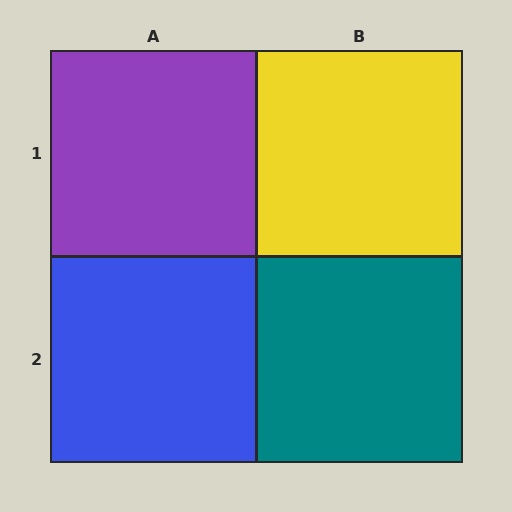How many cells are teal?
1 cell is teal.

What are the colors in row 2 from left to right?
Blue, teal.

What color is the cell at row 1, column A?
Purple.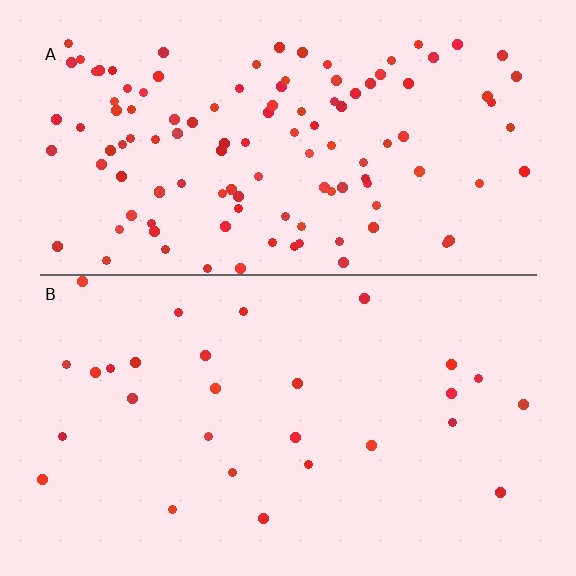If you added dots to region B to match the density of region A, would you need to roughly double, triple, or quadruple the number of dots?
Approximately quadruple.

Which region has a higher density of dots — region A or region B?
A (the top).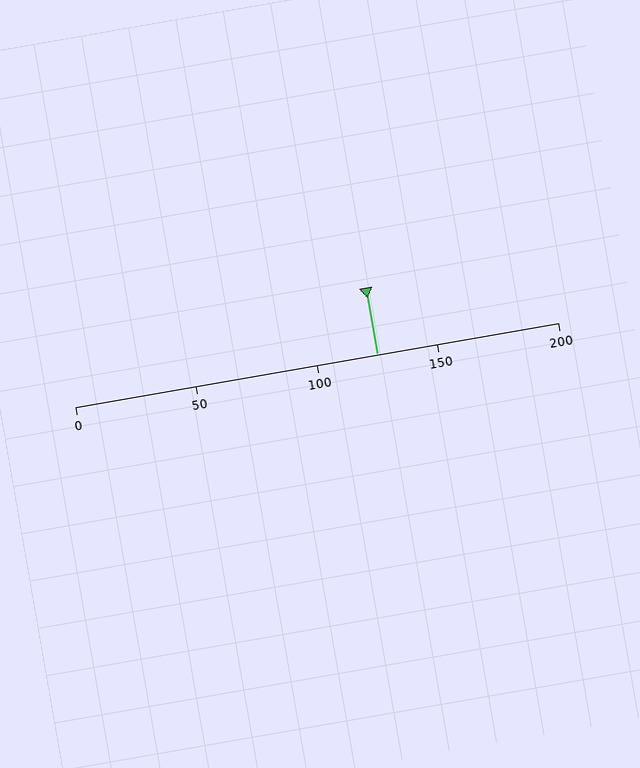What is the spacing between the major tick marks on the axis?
The major ticks are spaced 50 apart.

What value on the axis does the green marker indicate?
The marker indicates approximately 125.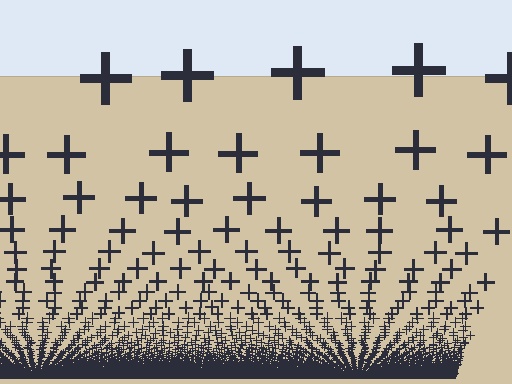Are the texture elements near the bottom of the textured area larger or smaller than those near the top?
Smaller. The gradient is inverted — elements near the bottom are smaller and denser.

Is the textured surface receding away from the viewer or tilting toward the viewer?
The surface appears to tilt toward the viewer. Texture elements get larger and sparser toward the top.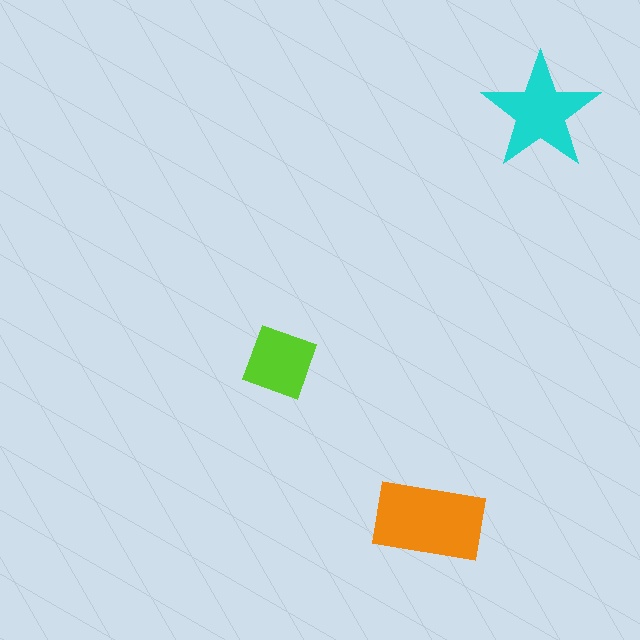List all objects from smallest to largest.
The lime square, the cyan star, the orange rectangle.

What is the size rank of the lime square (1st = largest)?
3rd.